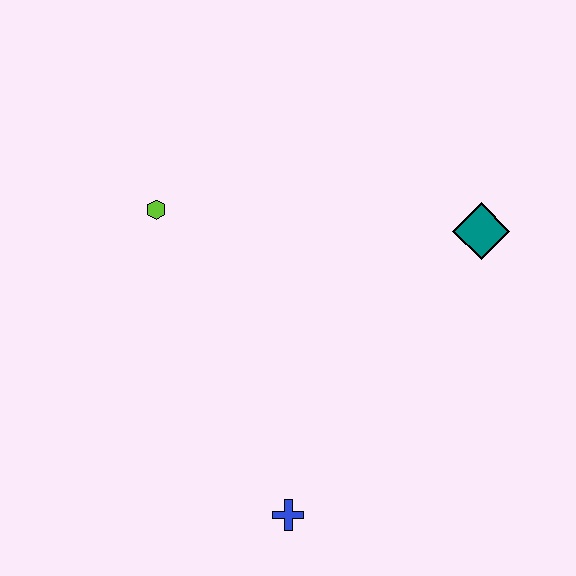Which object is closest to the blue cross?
The lime hexagon is closest to the blue cross.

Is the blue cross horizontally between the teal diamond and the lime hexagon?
Yes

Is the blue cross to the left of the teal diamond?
Yes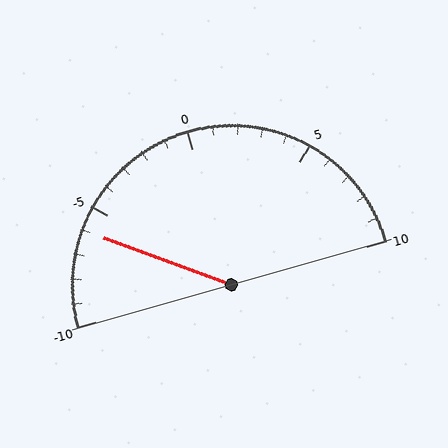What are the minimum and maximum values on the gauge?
The gauge ranges from -10 to 10.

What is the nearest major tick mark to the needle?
The nearest major tick mark is -5.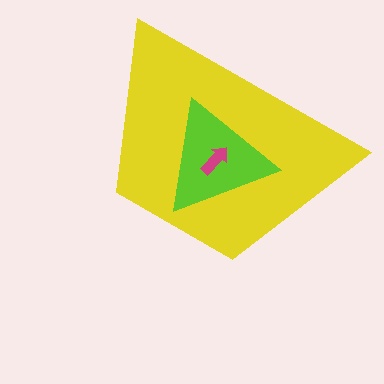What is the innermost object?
The magenta arrow.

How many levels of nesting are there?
3.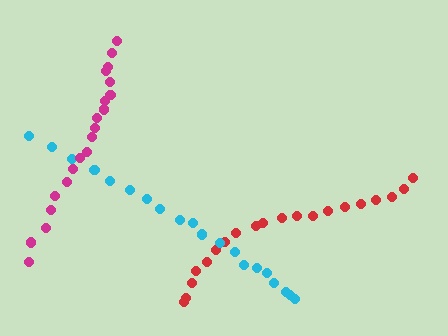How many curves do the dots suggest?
There are 3 distinct paths.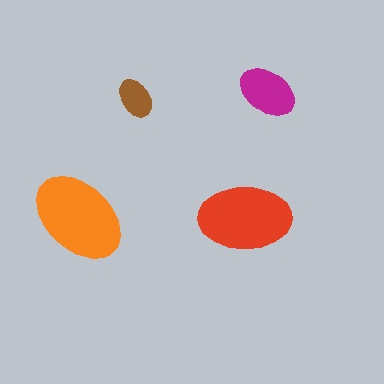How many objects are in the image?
There are 4 objects in the image.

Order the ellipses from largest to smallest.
the orange one, the red one, the magenta one, the brown one.